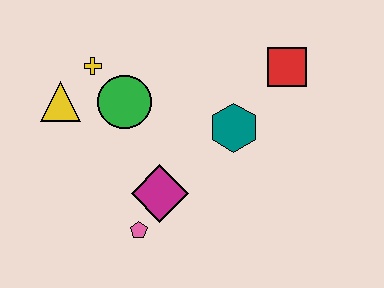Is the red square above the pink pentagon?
Yes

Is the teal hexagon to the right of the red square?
No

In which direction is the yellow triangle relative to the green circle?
The yellow triangle is to the left of the green circle.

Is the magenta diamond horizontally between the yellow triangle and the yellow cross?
No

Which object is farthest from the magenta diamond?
The red square is farthest from the magenta diamond.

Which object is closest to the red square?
The teal hexagon is closest to the red square.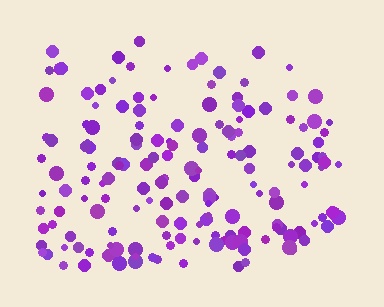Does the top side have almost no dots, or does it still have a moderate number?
Still a moderate number, just noticeably fewer than the bottom.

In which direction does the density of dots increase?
From top to bottom, with the bottom side densest.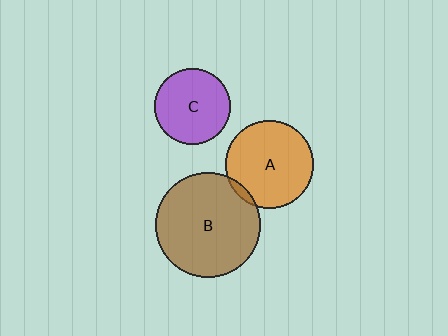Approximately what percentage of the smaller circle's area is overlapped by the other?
Approximately 5%.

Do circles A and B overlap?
Yes.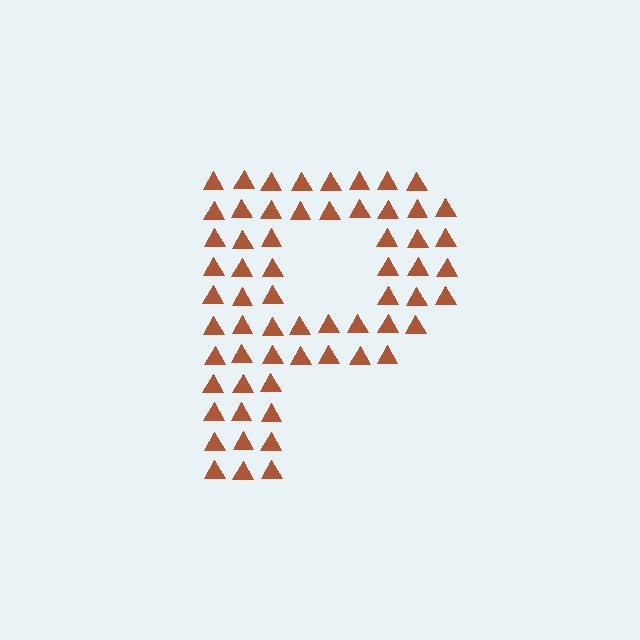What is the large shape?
The large shape is the letter P.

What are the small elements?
The small elements are triangles.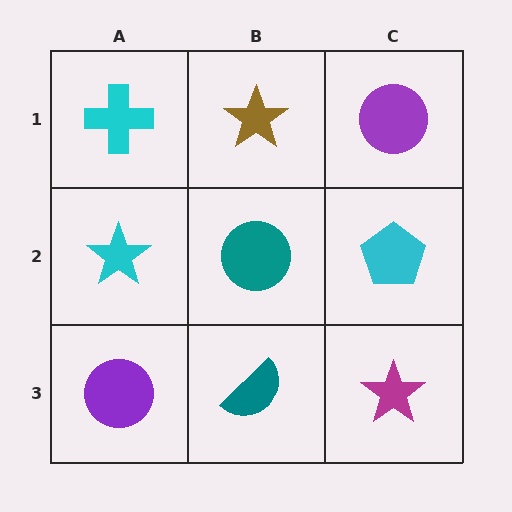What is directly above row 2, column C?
A purple circle.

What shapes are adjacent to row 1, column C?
A cyan pentagon (row 2, column C), a brown star (row 1, column B).